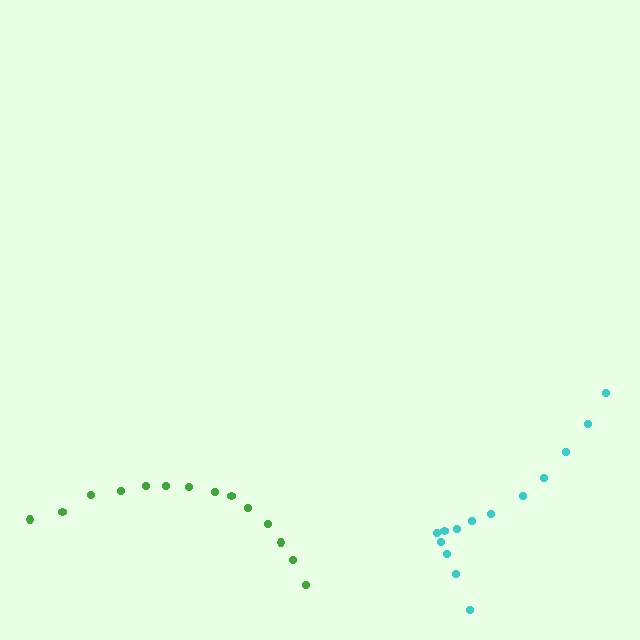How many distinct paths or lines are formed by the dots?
There are 2 distinct paths.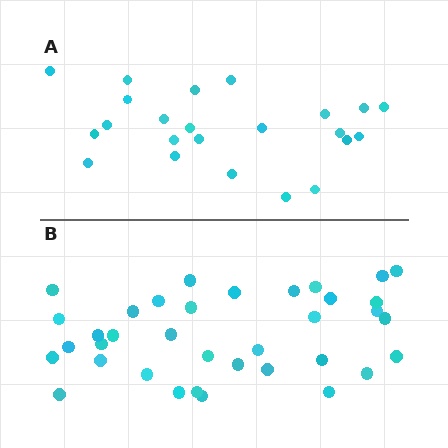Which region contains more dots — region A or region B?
Region B (the bottom region) has more dots.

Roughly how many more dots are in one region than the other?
Region B has approximately 15 more dots than region A.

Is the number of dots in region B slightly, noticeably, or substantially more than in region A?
Region B has substantially more. The ratio is roughly 1.6 to 1.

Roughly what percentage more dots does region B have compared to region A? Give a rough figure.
About 55% more.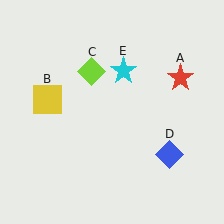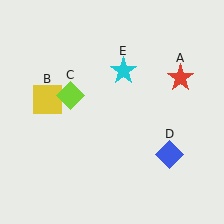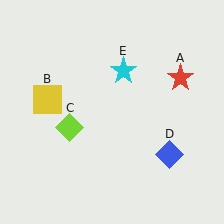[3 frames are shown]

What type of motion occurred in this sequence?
The lime diamond (object C) rotated counterclockwise around the center of the scene.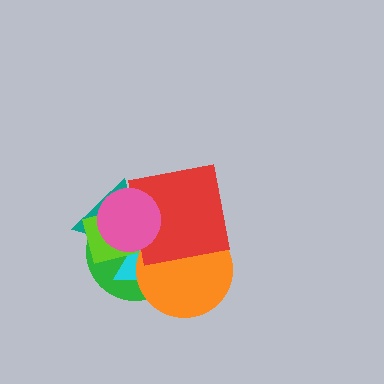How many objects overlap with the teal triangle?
5 objects overlap with the teal triangle.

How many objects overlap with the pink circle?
5 objects overlap with the pink circle.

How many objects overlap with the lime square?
4 objects overlap with the lime square.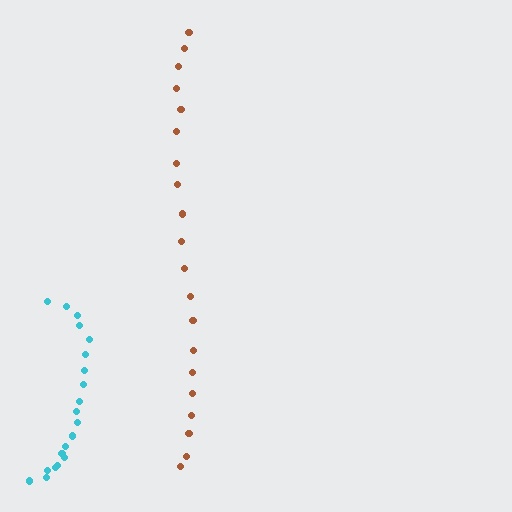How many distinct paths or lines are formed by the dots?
There are 2 distinct paths.